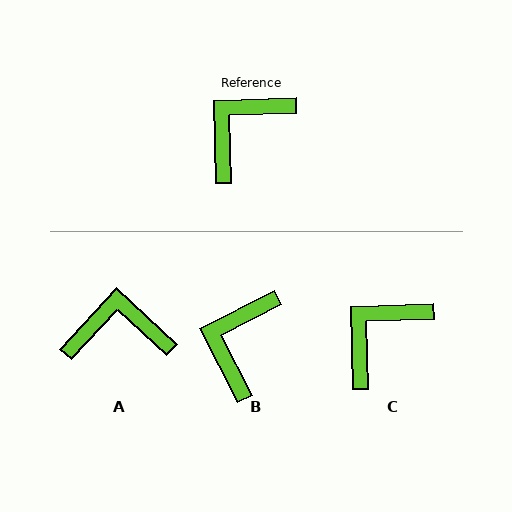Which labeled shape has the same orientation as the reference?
C.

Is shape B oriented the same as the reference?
No, it is off by about 25 degrees.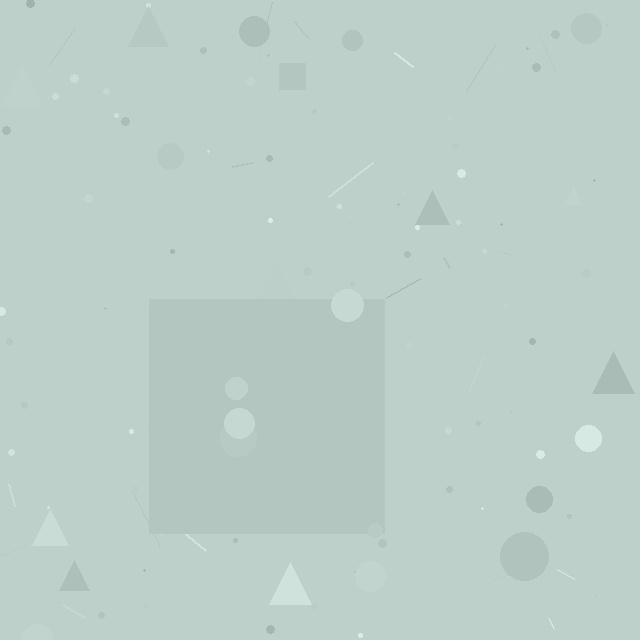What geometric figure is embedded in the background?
A square is embedded in the background.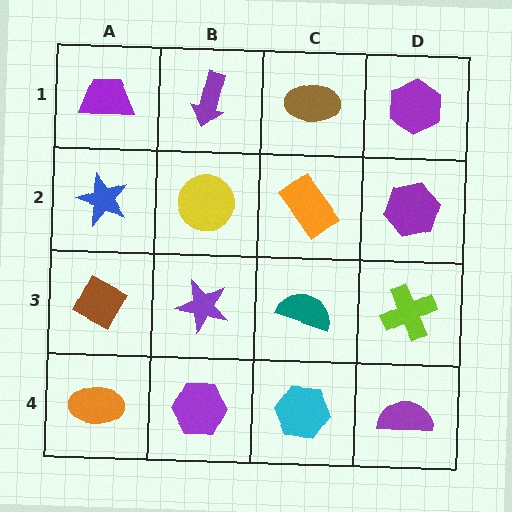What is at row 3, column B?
A purple star.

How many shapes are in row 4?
4 shapes.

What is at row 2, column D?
A purple hexagon.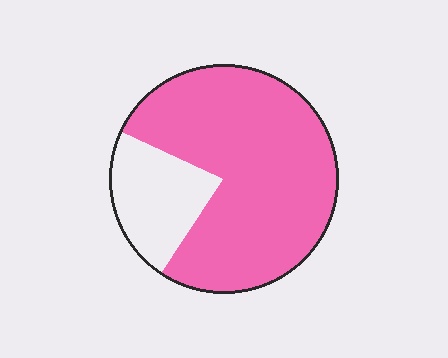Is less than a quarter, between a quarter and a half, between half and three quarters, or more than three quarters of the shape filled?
More than three quarters.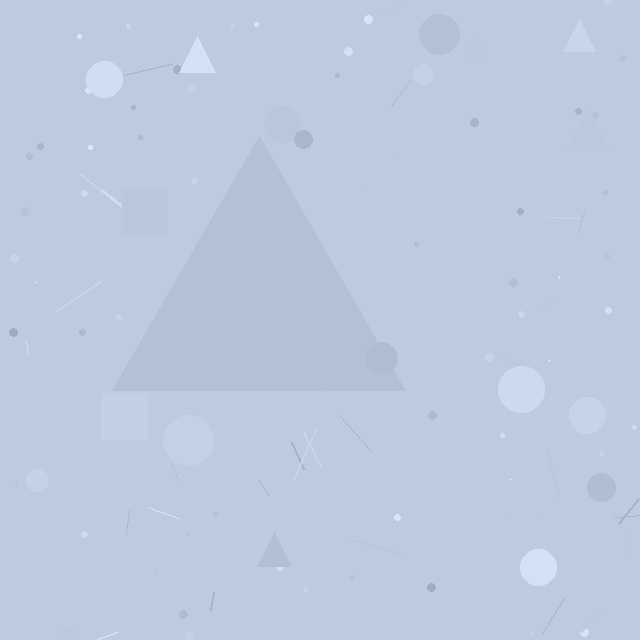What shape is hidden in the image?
A triangle is hidden in the image.